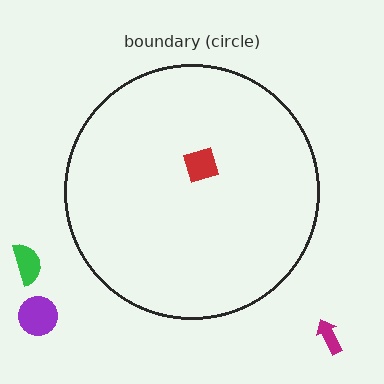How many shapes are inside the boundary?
1 inside, 3 outside.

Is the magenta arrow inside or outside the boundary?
Outside.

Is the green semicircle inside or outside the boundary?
Outside.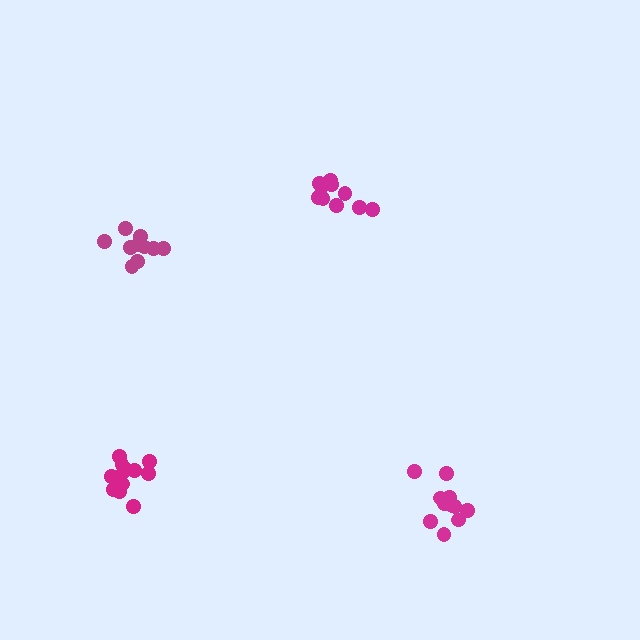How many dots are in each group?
Group 1: 11 dots, Group 2: 12 dots, Group 3: 10 dots, Group 4: 10 dots (43 total).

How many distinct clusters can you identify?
There are 4 distinct clusters.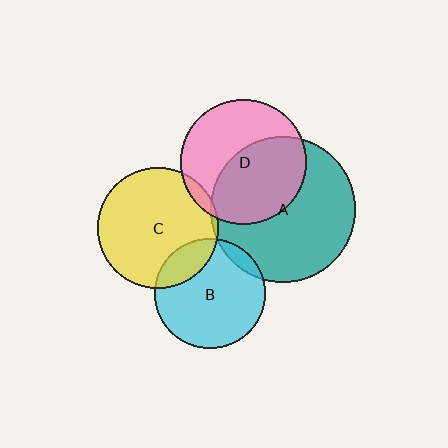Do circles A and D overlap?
Yes.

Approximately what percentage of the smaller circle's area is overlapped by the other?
Approximately 50%.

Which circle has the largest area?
Circle A (teal).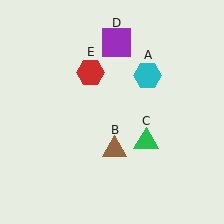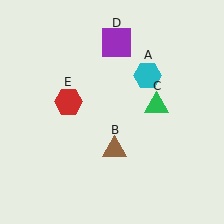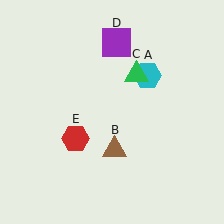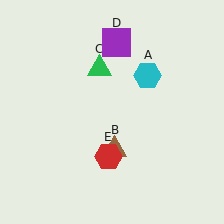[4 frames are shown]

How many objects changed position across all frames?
2 objects changed position: green triangle (object C), red hexagon (object E).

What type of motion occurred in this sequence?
The green triangle (object C), red hexagon (object E) rotated counterclockwise around the center of the scene.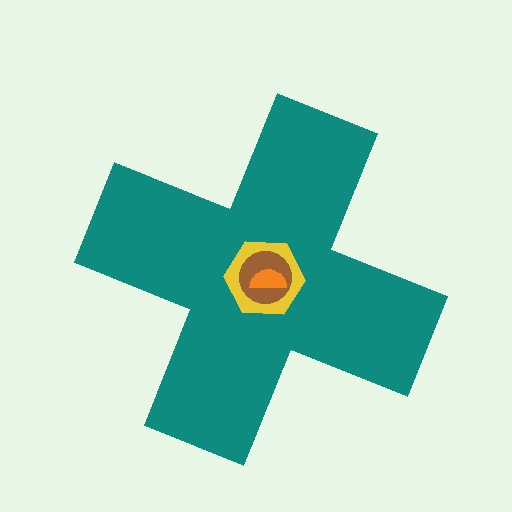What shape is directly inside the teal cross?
The yellow hexagon.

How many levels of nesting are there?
4.